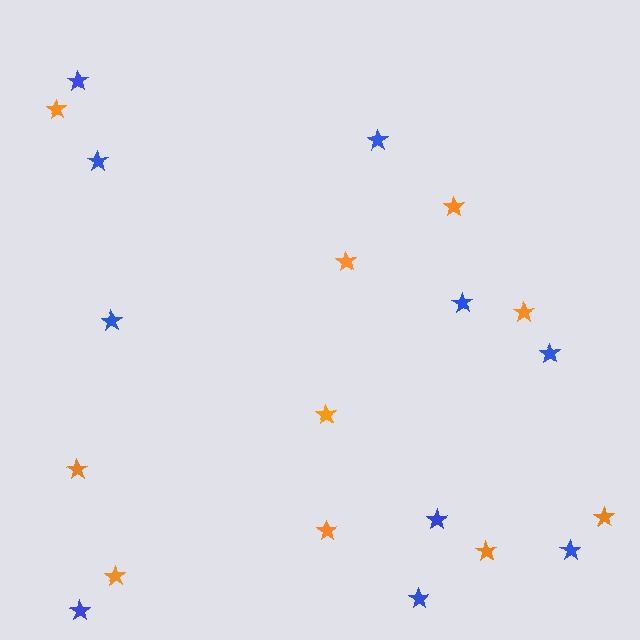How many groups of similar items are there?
There are 2 groups: one group of blue stars (10) and one group of orange stars (10).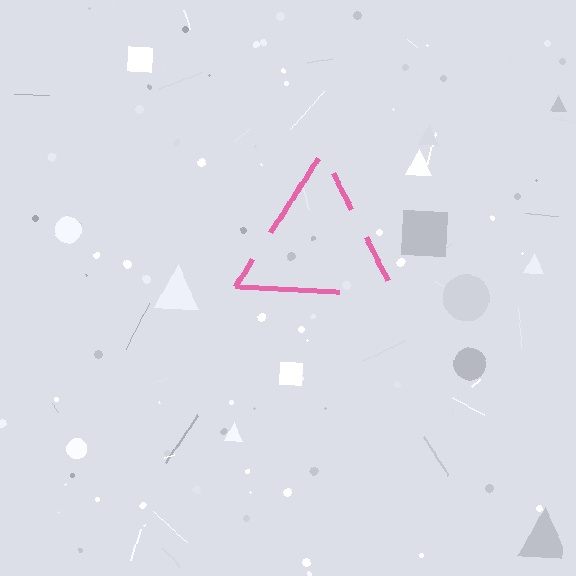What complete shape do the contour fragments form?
The contour fragments form a triangle.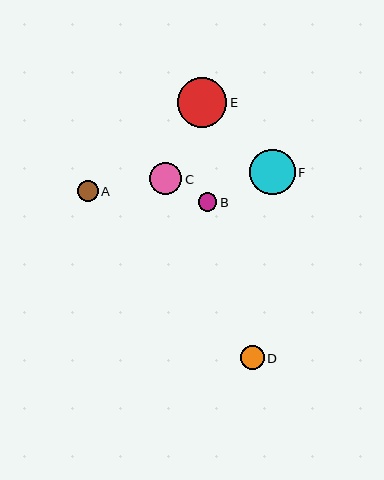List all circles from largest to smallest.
From largest to smallest: E, F, C, D, A, B.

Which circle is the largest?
Circle E is the largest with a size of approximately 49 pixels.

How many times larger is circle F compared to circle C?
Circle F is approximately 1.4 times the size of circle C.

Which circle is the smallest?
Circle B is the smallest with a size of approximately 19 pixels.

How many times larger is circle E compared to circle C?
Circle E is approximately 1.6 times the size of circle C.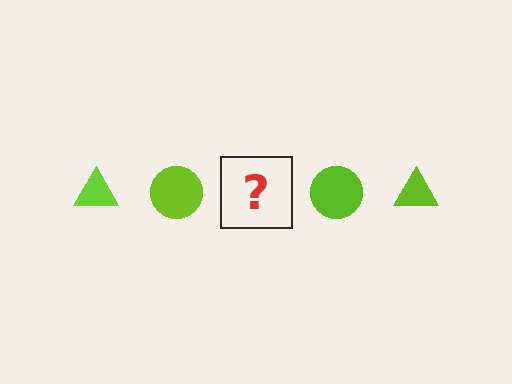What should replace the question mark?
The question mark should be replaced with a lime triangle.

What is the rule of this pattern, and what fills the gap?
The rule is that the pattern cycles through triangle, circle shapes in lime. The gap should be filled with a lime triangle.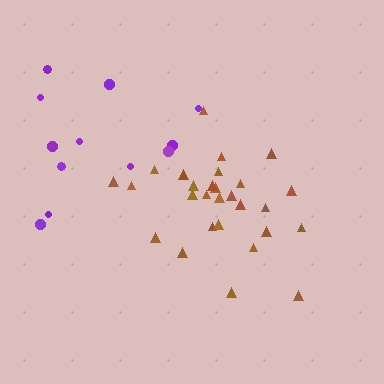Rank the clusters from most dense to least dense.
brown, purple.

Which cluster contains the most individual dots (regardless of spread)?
Brown (28).